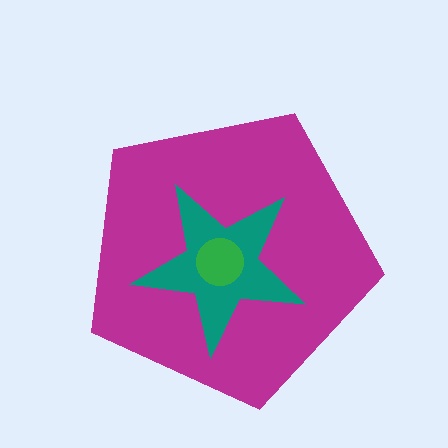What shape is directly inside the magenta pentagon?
The teal star.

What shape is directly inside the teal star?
The green circle.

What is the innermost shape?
The green circle.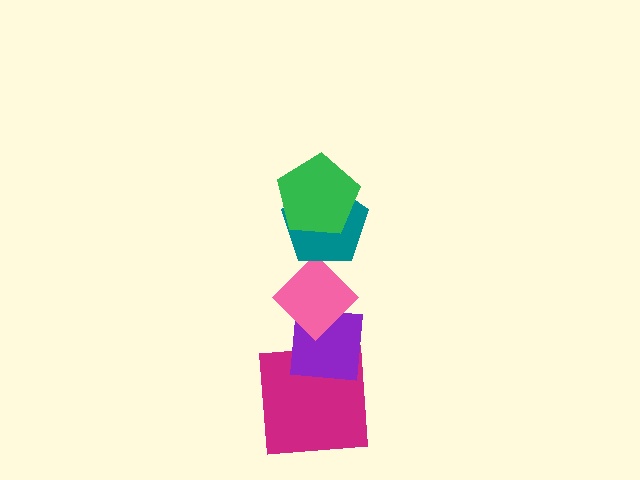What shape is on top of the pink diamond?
The teal pentagon is on top of the pink diamond.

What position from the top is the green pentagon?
The green pentagon is 1st from the top.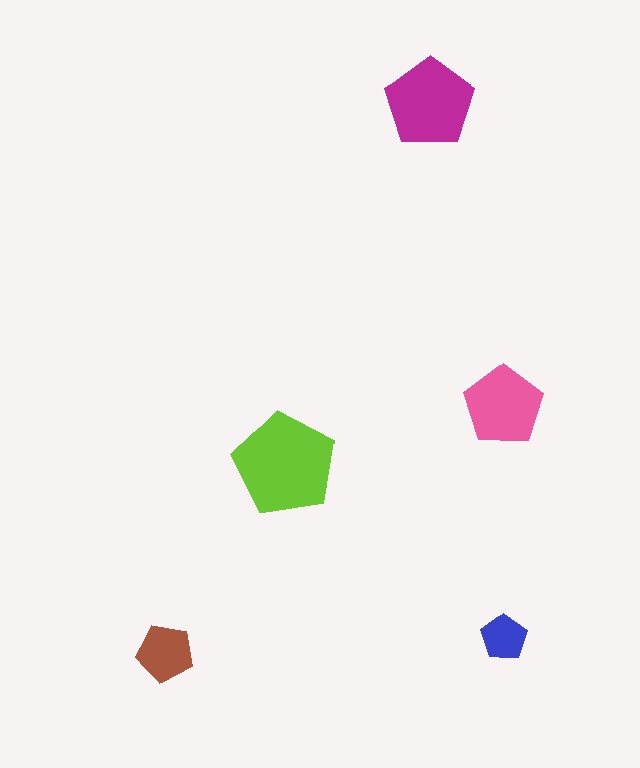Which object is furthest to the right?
The blue pentagon is rightmost.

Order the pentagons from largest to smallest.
the lime one, the magenta one, the pink one, the brown one, the blue one.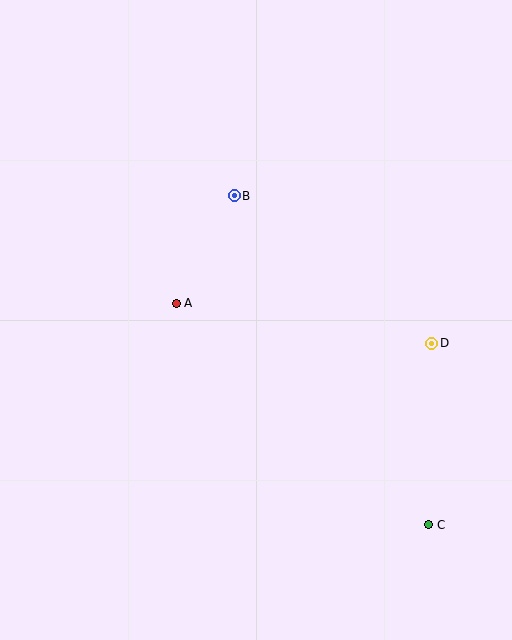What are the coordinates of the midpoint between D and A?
The midpoint between D and A is at (304, 323).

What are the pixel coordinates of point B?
Point B is at (234, 196).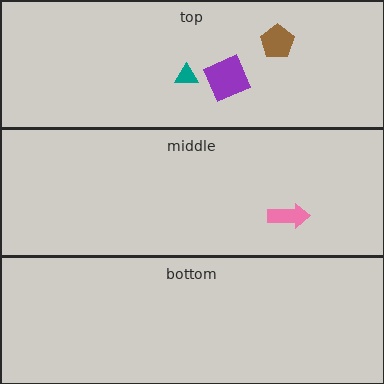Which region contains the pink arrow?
The middle region.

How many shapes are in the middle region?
1.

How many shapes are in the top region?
3.